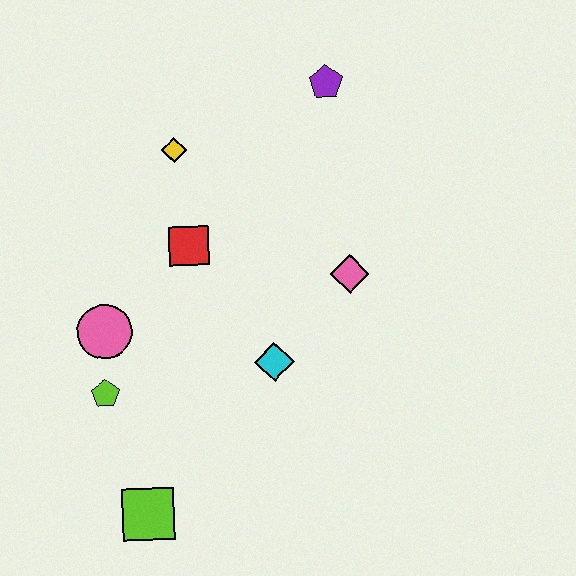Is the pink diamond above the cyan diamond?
Yes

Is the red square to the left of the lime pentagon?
No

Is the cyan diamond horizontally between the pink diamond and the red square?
Yes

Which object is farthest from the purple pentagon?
The lime square is farthest from the purple pentagon.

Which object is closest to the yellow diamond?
The red square is closest to the yellow diamond.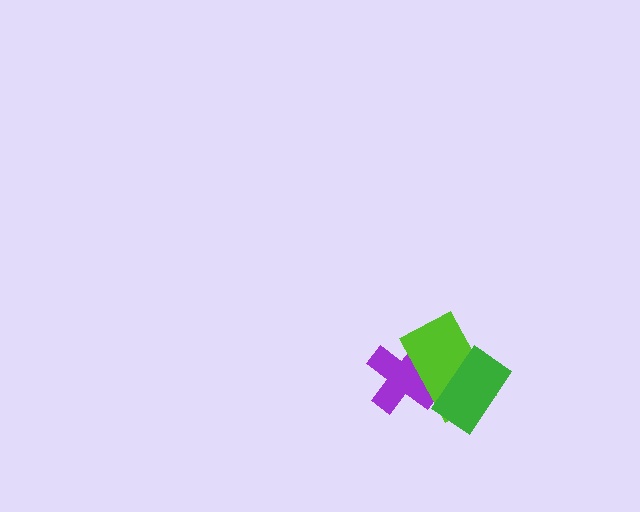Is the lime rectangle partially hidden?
Yes, it is partially covered by another shape.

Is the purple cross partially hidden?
Yes, it is partially covered by another shape.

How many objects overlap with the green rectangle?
1 object overlaps with the green rectangle.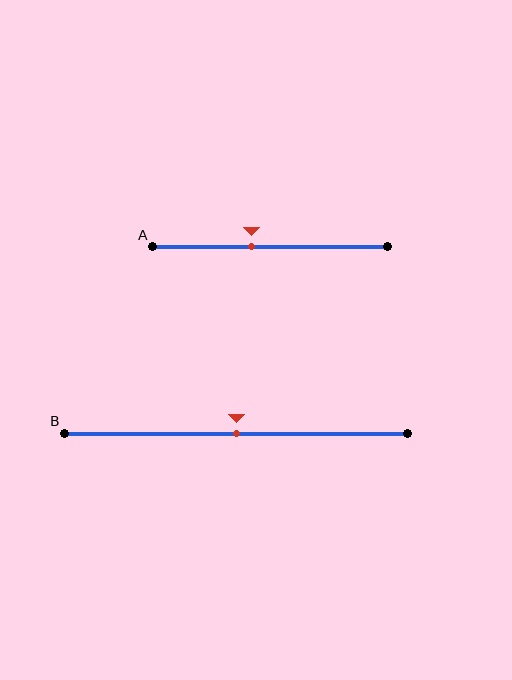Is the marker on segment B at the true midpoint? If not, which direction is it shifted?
Yes, the marker on segment B is at the true midpoint.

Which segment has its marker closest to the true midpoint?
Segment B has its marker closest to the true midpoint.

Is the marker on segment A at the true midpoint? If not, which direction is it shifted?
No, the marker on segment A is shifted to the left by about 8% of the segment length.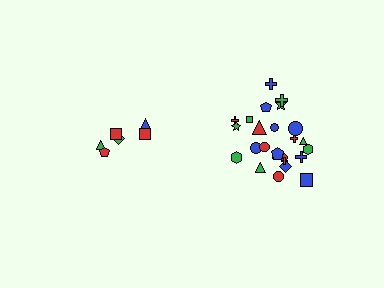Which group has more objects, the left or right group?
The right group.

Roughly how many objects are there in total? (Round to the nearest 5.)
Roughly 30 objects in total.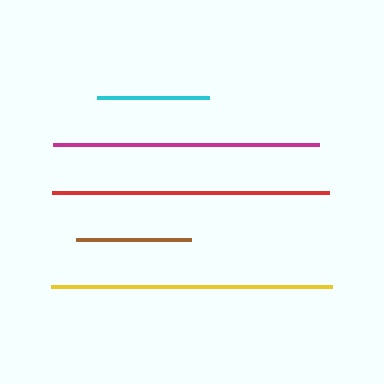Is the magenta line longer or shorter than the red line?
The red line is longer than the magenta line.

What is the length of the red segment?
The red segment is approximately 277 pixels long.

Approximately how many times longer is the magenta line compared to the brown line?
The magenta line is approximately 2.3 times the length of the brown line.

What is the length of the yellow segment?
The yellow segment is approximately 282 pixels long.